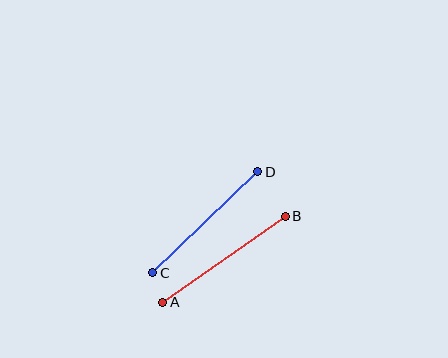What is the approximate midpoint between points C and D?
The midpoint is at approximately (205, 222) pixels.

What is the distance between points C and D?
The distance is approximately 146 pixels.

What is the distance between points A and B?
The distance is approximately 150 pixels.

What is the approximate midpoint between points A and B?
The midpoint is at approximately (224, 259) pixels.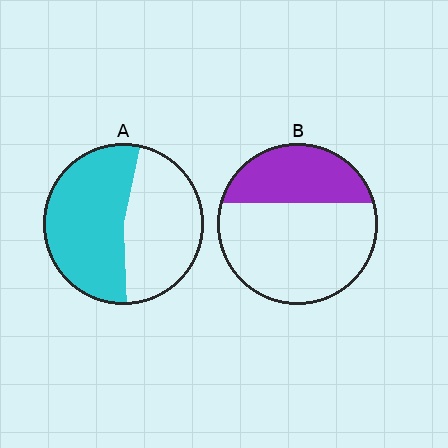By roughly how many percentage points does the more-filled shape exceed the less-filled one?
By roughly 20 percentage points (A over B).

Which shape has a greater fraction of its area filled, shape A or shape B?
Shape A.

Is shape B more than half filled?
No.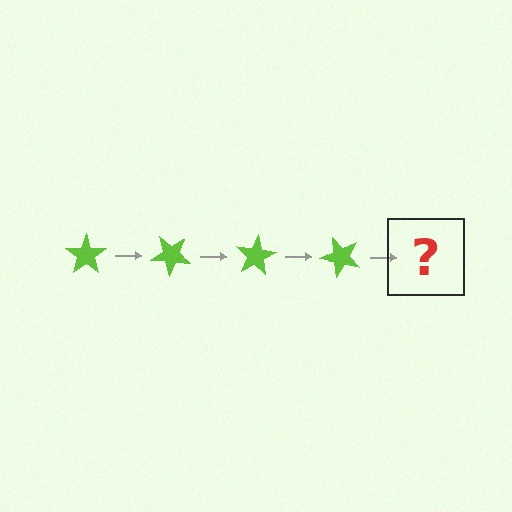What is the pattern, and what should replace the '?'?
The pattern is that the star rotates 40 degrees each step. The '?' should be a lime star rotated 160 degrees.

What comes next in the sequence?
The next element should be a lime star rotated 160 degrees.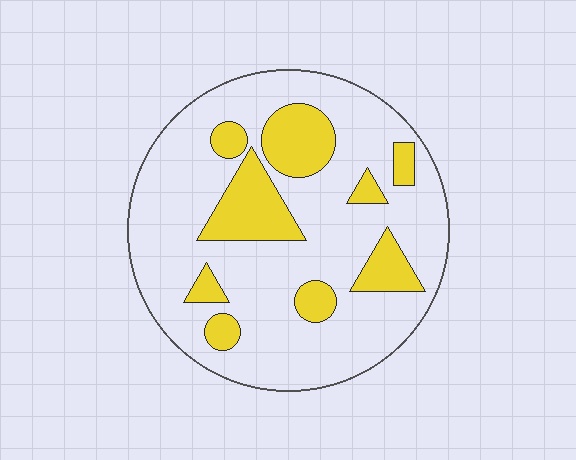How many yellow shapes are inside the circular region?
9.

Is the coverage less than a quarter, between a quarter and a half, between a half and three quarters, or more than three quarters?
Less than a quarter.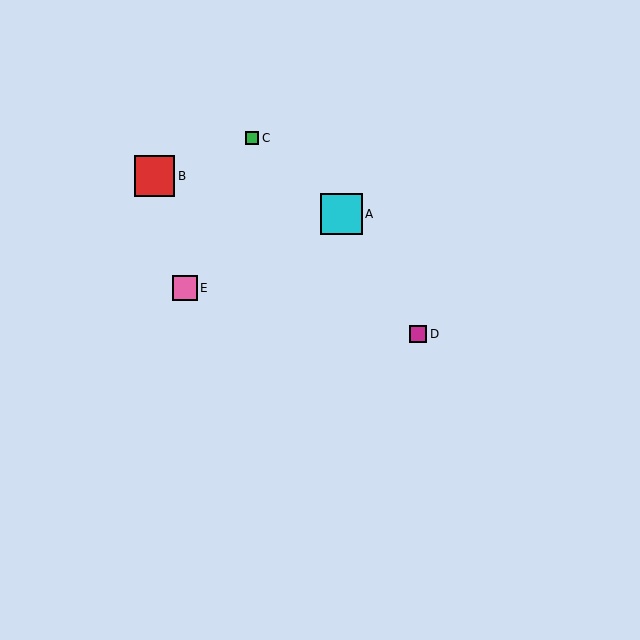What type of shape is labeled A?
Shape A is a cyan square.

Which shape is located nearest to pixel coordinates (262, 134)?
The green square (labeled C) at (252, 138) is nearest to that location.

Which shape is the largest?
The cyan square (labeled A) is the largest.